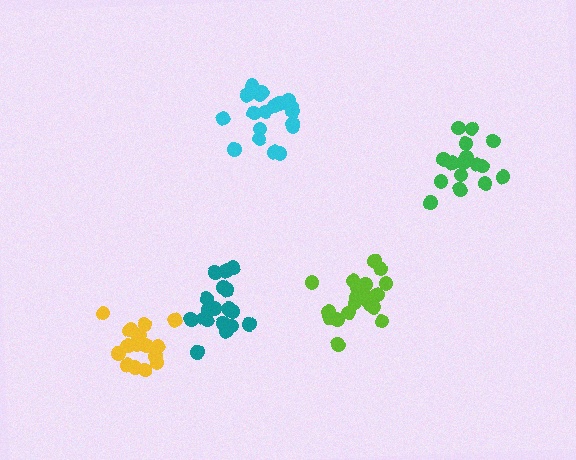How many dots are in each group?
Group 1: 16 dots, Group 2: 19 dots, Group 3: 19 dots, Group 4: 17 dots, Group 5: 20 dots (91 total).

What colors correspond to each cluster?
The clusters are colored: green, teal, cyan, yellow, lime.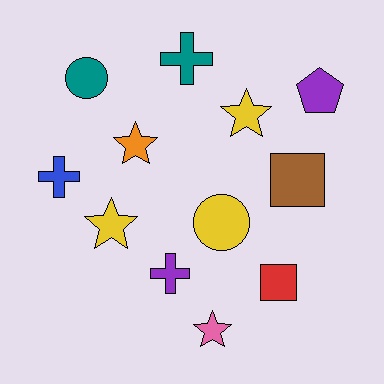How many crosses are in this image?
There are 3 crosses.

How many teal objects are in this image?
There are 2 teal objects.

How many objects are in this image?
There are 12 objects.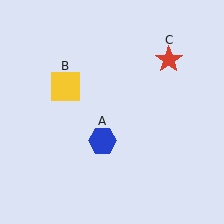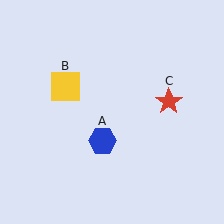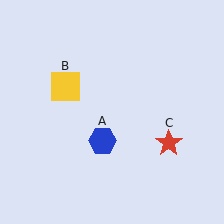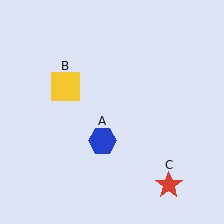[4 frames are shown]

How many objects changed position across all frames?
1 object changed position: red star (object C).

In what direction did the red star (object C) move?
The red star (object C) moved down.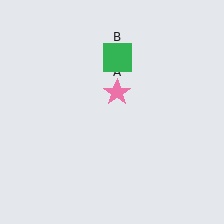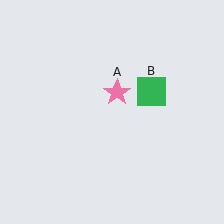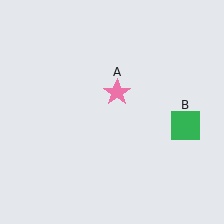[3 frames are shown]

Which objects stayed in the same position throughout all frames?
Pink star (object A) remained stationary.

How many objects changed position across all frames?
1 object changed position: green square (object B).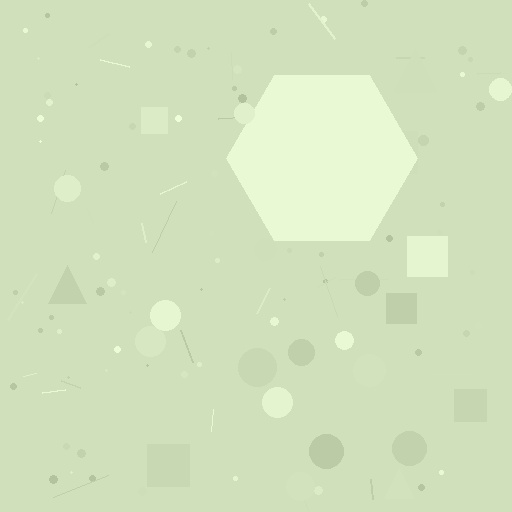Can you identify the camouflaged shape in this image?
The camouflaged shape is a hexagon.